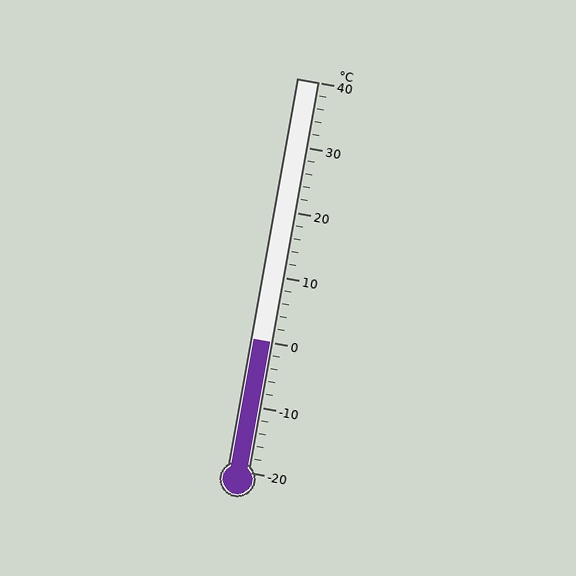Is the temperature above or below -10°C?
The temperature is above -10°C.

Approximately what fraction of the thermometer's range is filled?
The thermometer is filled to approximately 35% of its range.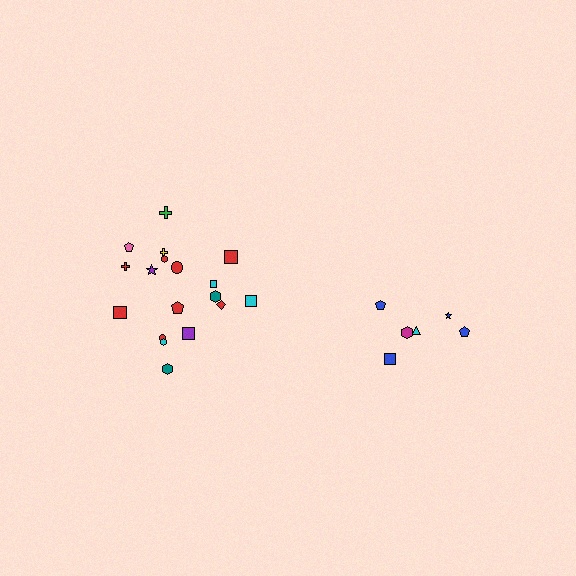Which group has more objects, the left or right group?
The left group.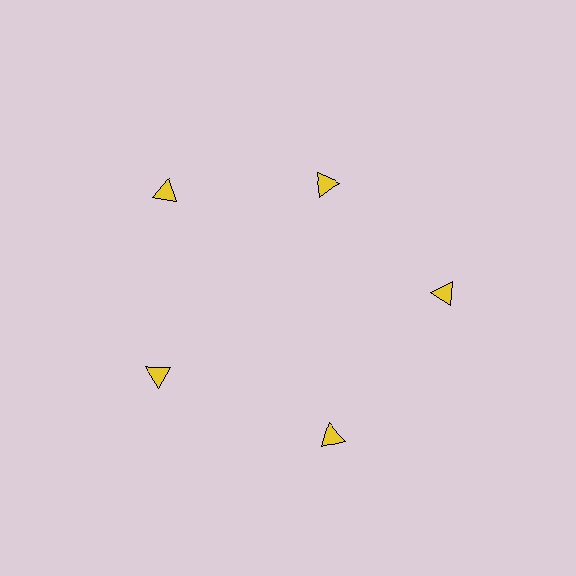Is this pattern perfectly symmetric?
No. The 5 yellow triangles are arranged in a ring, but one element near the 1 o'clock position is pulled inward toward the center, breaking the 5-fold rotational symmetry.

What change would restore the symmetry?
The symmetry would be restored by moving it outward, back onto the ring so that all 5 triangles sit at equal angles and equal distance from the center.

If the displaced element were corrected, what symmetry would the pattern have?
It would have 5-fold rotational symmetry — the pattern would map onto itself every 72 degrees.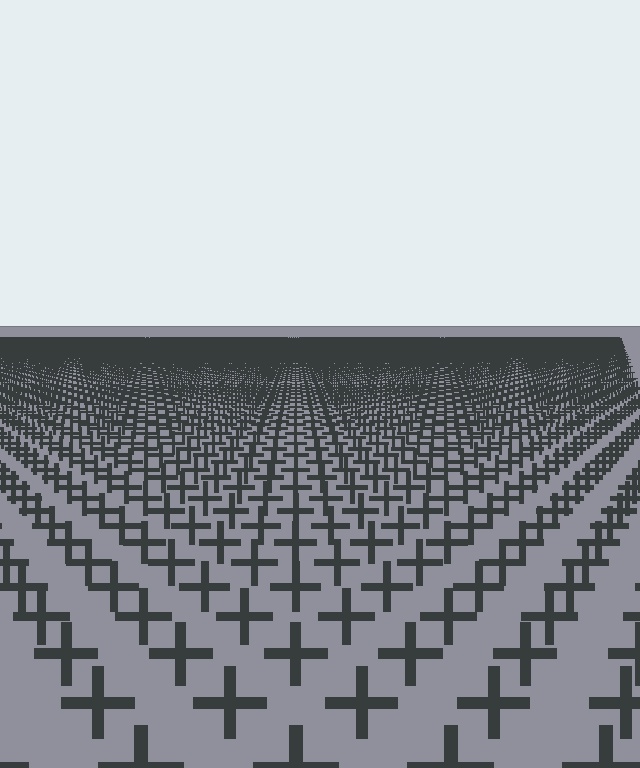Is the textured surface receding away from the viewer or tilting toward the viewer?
The surface is receding away from the viewer. Texture elements get smaller and denser toward the top.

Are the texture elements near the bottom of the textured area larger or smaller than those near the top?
Larger. Near the bottom, elements are closer to the viewer and appear at a bigger on-screen size.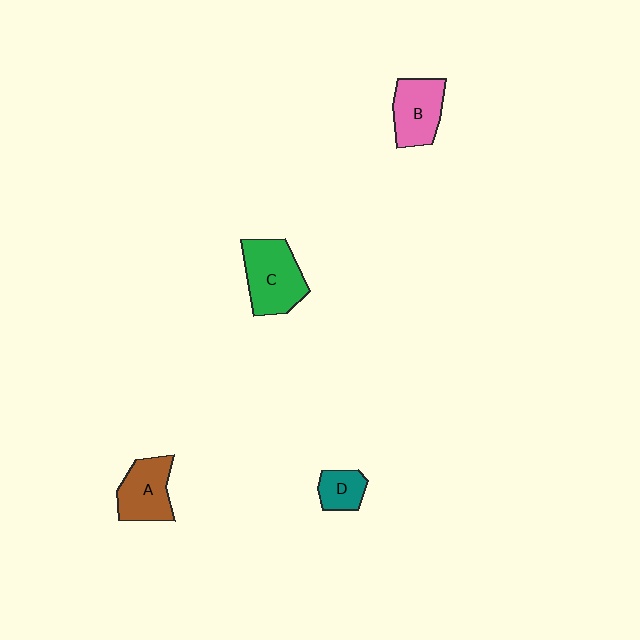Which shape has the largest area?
Shape C (green).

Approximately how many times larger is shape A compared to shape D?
Approximately 1.7 times.